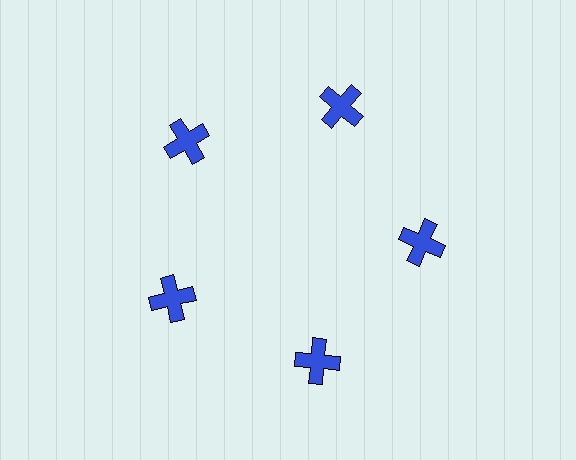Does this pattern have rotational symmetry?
Yes, this pattern has 5-fold rotational symmetry. It looks the same after rotating 72 degrees around the center.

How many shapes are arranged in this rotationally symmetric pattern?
There are 5 shapes, arranged in 5 groups of 1.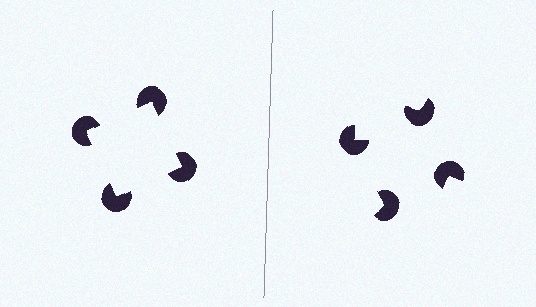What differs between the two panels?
The pac-man discs are positioned identically on both sides; only the wedge orientations differ. On the left they align to a square; on the right they are misaligned.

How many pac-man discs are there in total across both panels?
8 — 4 on each side.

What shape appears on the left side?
An illusory square.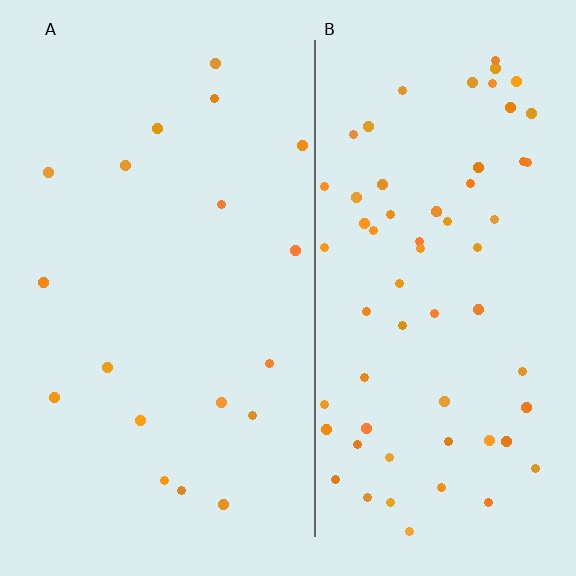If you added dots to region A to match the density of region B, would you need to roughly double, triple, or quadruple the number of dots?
Approximately quadruple.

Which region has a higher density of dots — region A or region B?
B (the right).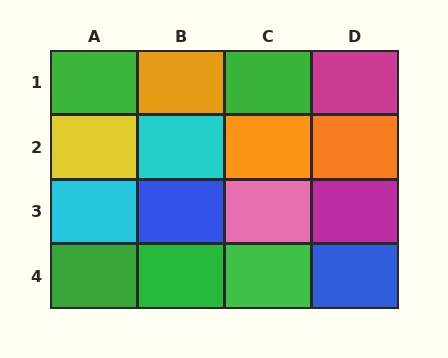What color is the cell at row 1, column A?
Green.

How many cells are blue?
2 cells are blue.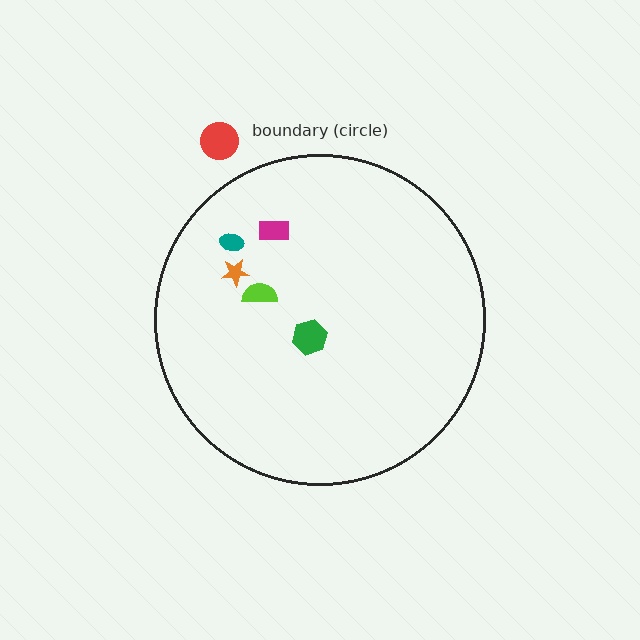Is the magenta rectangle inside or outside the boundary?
Inside.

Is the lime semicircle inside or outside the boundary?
Inside.